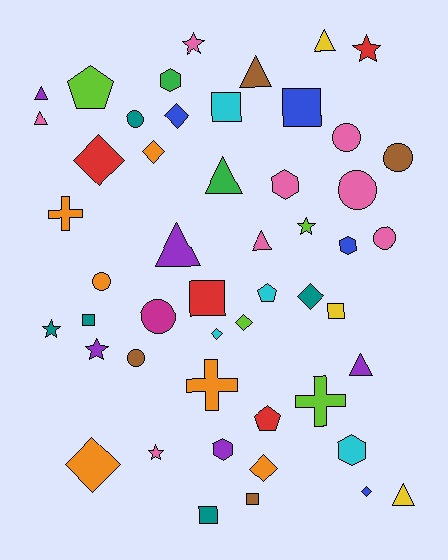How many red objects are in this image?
There are 4 red objects.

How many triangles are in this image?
There are 9 triangles.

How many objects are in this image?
There are 50 objects.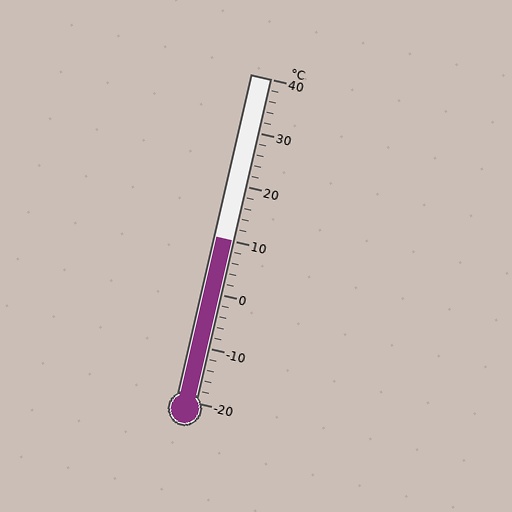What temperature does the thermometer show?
The thermometer shows approximately 10°C.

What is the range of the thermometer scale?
The thermometer scale ranges from -20°C to 40°C.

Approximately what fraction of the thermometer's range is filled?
The thermometer is filled to approximately 50% of its range.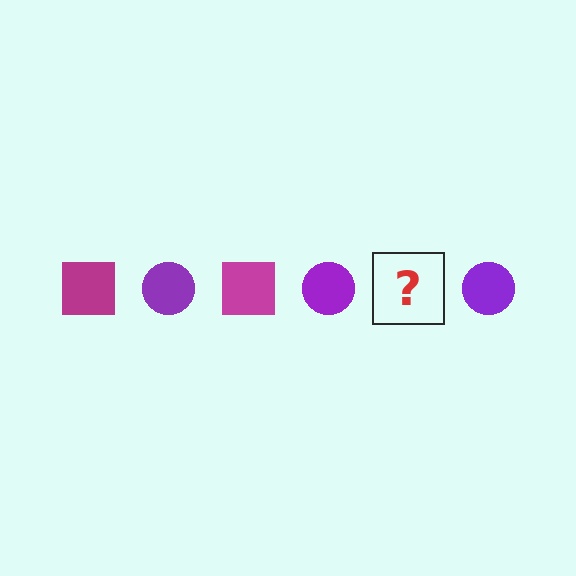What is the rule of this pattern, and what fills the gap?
The rule is that the pattern alternates between magenta square and purple circle. The gap should be filled with a magenta square.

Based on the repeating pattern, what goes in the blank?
The blank should be a magenta square.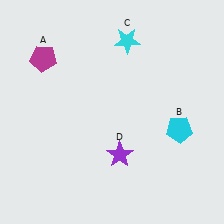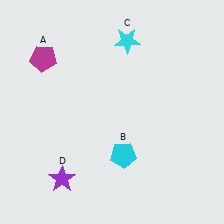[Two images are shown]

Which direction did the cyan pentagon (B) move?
The cyan pentagon (B) moved left.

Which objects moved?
The objects that moved are: the cyan pentagon (B), the purple star (D).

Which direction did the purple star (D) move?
The purple star (D) moved left.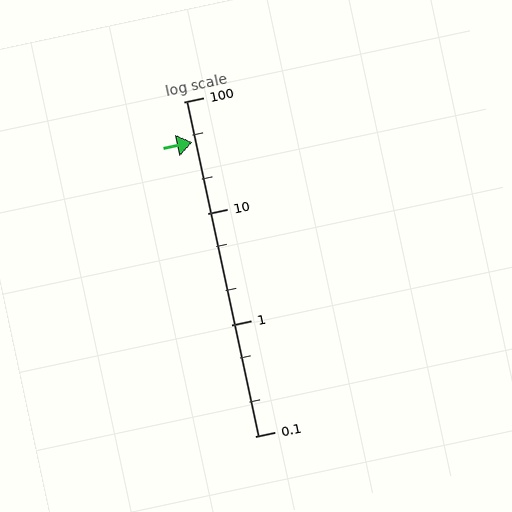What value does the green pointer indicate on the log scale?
The pointer indicates approximately 43.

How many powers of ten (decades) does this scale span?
The scale spans 3 decades, from 0.1 to 100.